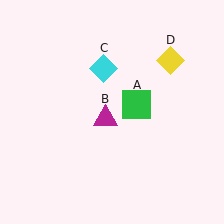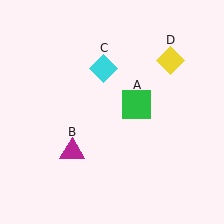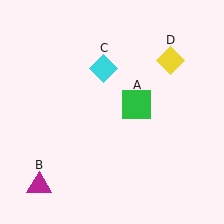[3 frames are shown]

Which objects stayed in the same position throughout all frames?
Green square (object A) and cyan diamond (object C) and yellow diamond (object D) remained stationary.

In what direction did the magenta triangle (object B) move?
The magenta triangle (object B) moved down and to the left.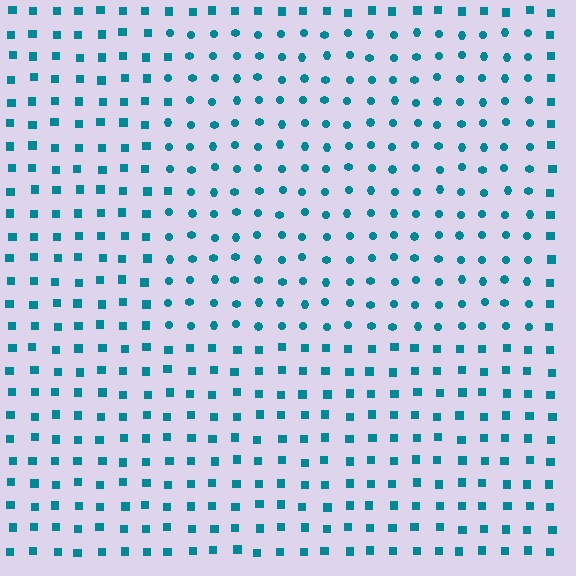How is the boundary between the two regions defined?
The boundary is defined by a change in element shape: circles inside vs. squares outside. All elements share the same color and spacing.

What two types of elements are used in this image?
The image uses circles inside the rectangle region and squares outside it.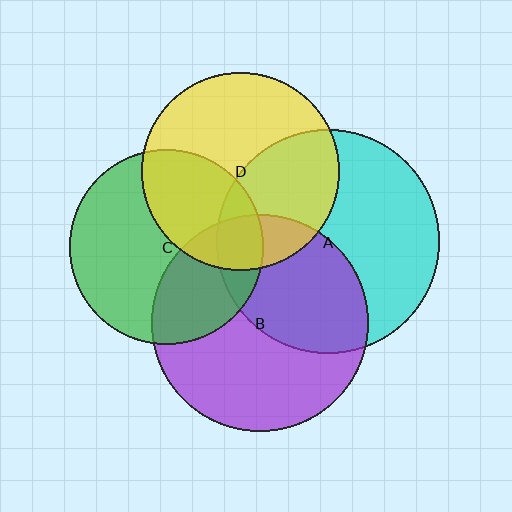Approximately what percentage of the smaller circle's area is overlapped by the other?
Approximately 15%.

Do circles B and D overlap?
Yes.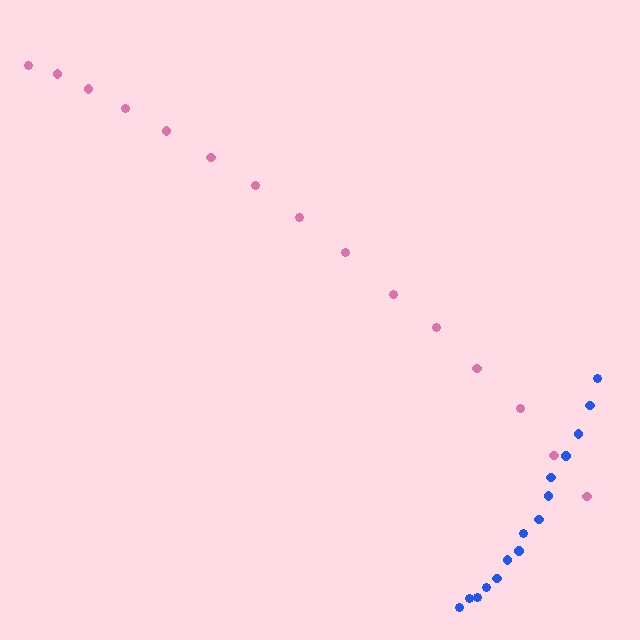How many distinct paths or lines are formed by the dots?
There are 2 distinct paths.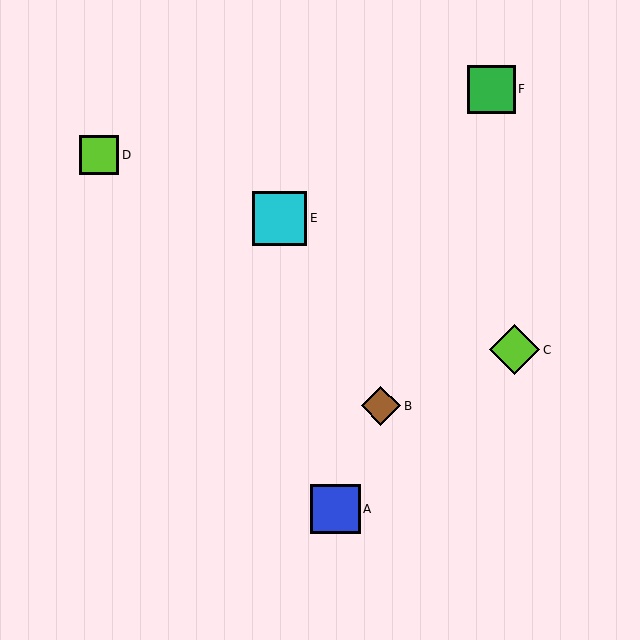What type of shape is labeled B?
Shape B is a brown diamond.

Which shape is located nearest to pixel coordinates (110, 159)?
The lime square (labeled D) at (99, 155) is nearest to that location.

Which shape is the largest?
The cyan square (labeled E) is the largest.